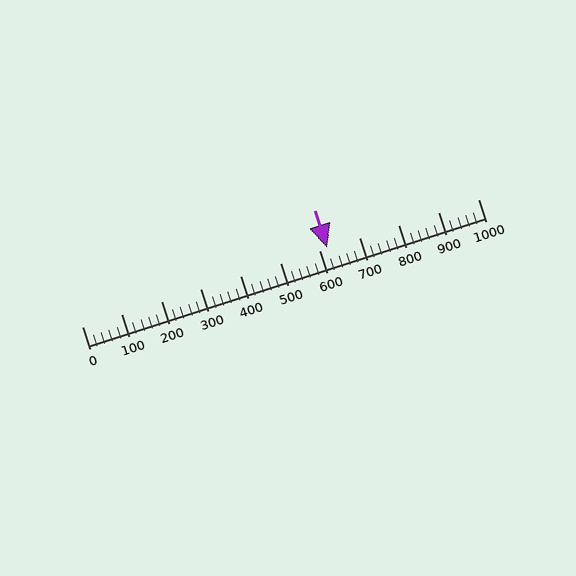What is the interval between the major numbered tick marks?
The major tick marks are spaced 100 units apart.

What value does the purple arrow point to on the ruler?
The purple arrow points to approximately 620.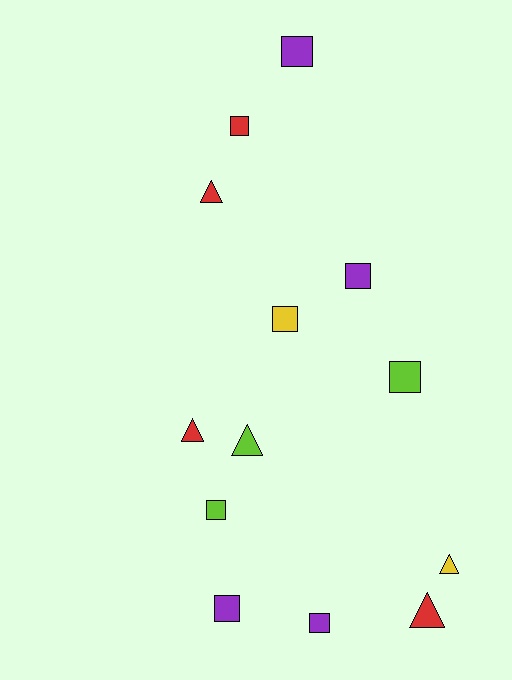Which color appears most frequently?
Red, with 4 objects.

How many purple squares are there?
There are 4 purple squares.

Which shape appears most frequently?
Square, with 8 objects.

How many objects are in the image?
There are 13 objects.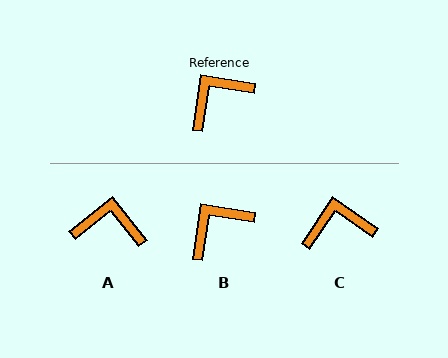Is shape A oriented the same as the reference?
No, it is off by about 43 degrees.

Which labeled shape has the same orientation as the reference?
B.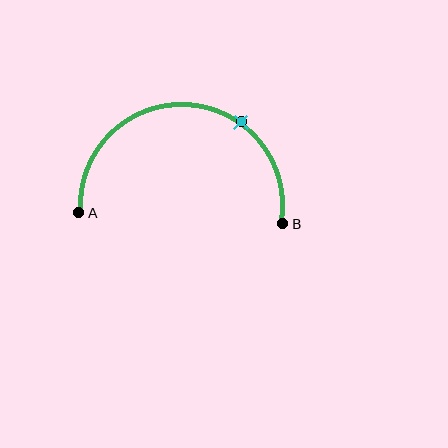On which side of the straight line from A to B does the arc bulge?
The arc bulges above the straight line connecting A and B.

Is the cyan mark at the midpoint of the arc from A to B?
No. The cyan mark lies on the arc but is closer to endpoint B. The arc midpoint would be at the point on the curve equidistant along the arc from both A and B.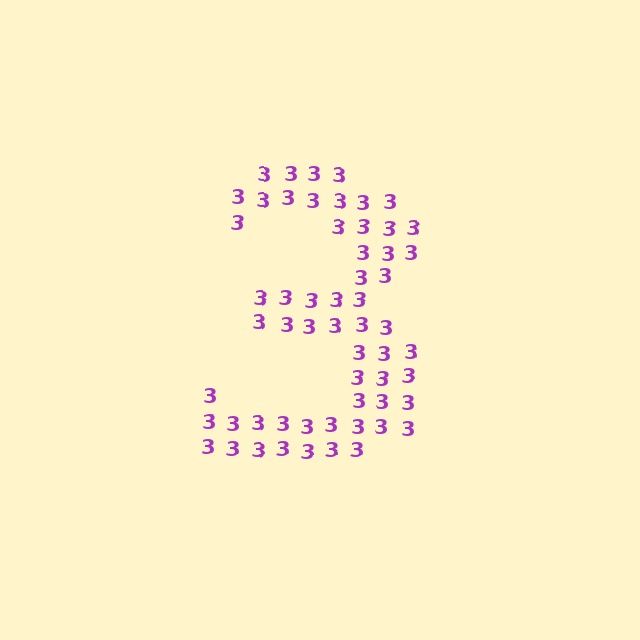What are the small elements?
The small elements are digit 3's.